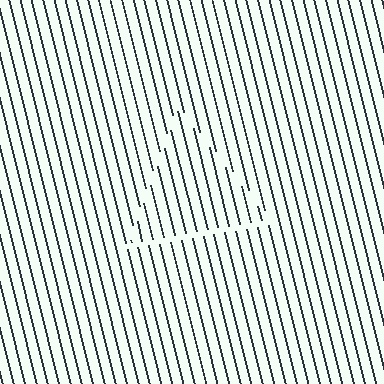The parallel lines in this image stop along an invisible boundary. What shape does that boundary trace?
An illusory triangle. The interior of the shape contains the same grating, shifted by half a period — the contour is defined by the phase discontinuity where line-ends from the inner and outer gratings abut.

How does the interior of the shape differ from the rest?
The interior of the shape contains the same grating, shifted by half a period — the contour is defined by the phase discontinuity where line-ends from the inner and outer gratings abut.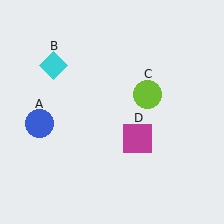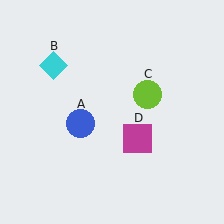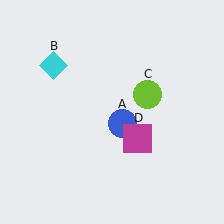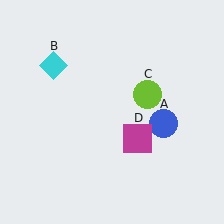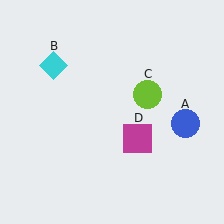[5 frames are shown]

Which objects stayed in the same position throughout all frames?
Cyan diamond (object B) and lime circle (object C) and magenta square (object D) remained stationary.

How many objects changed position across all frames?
1 object changed position: blue circle (object A).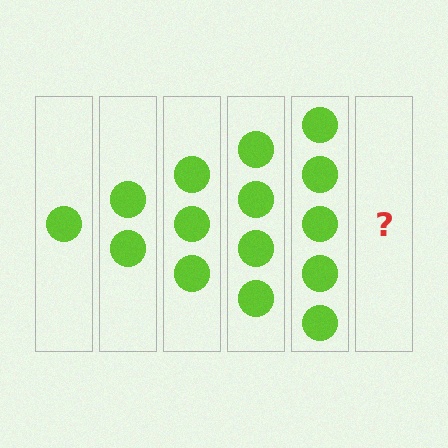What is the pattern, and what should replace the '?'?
The pattern is that each step adds one more circle. The '?' should be 6 circles.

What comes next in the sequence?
The next element should be 6 circles.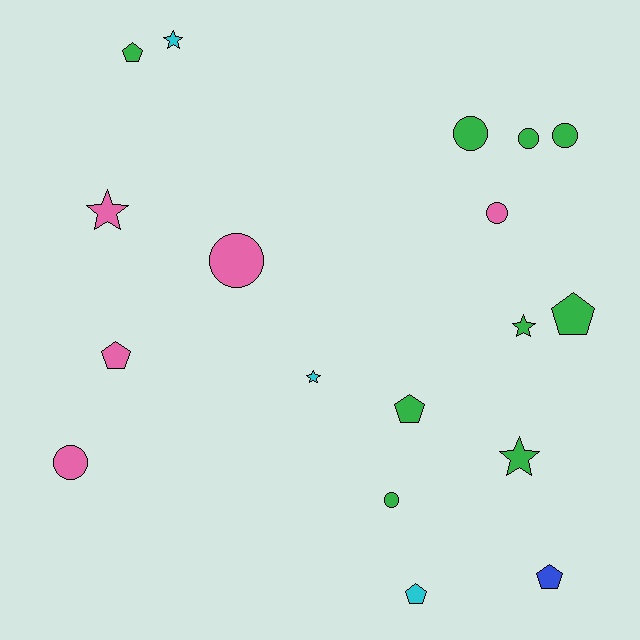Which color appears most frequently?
Green, with 9 objects.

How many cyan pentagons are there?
There is 1 cyan pentagon.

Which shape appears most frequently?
Circle, with 7 objects.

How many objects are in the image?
There are 18 objects.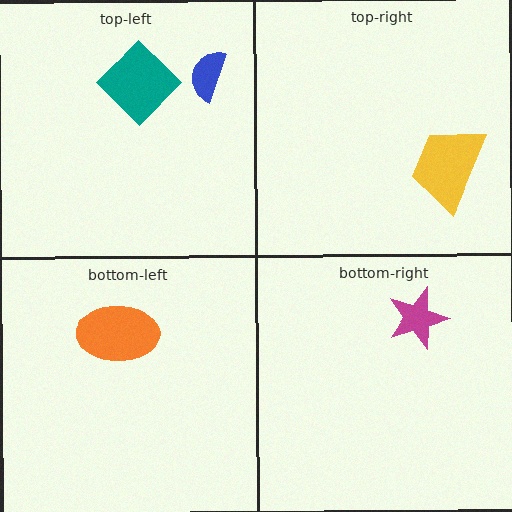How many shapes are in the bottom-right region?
1.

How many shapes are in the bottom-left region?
1.